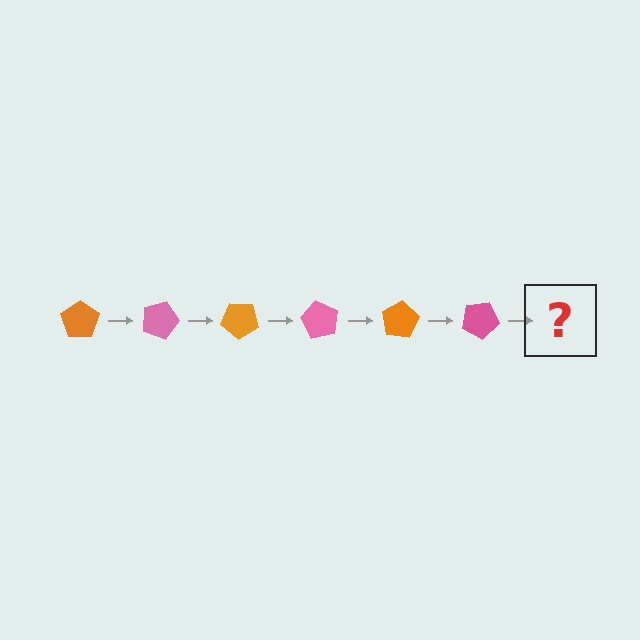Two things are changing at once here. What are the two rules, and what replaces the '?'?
The two rules are that it rotates 20 degrees each step and the color cycles through orange and pink. The '?' should be an orange pentagon, rotated 120 degrees from the start.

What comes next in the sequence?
The next element should be an orange pentagon, rotated 120 degrees from the start.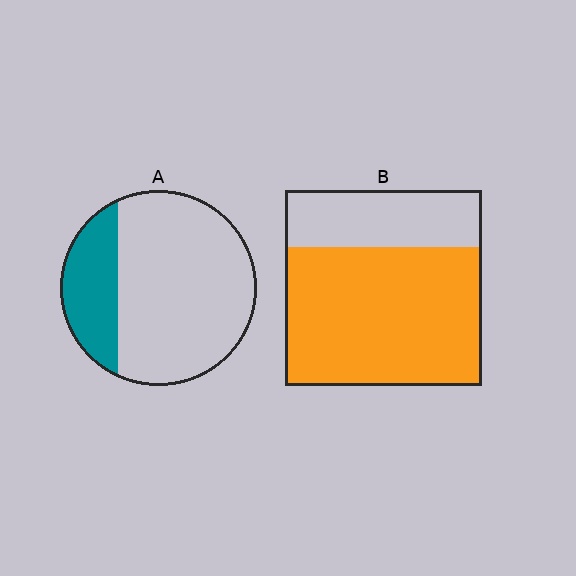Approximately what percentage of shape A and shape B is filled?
A is approximately 25% and B is approximately 70%.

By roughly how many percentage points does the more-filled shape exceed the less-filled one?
By roughly 45 percentage points (B over A).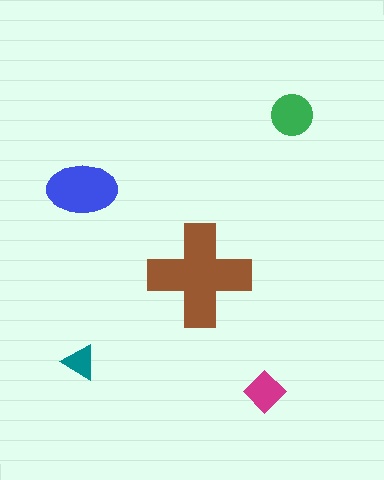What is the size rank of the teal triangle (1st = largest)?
5th.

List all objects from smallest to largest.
The teal triangle, the magenta diamond, the green circle, the blue ellipse, the brown cross.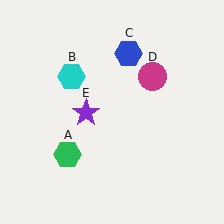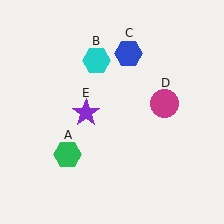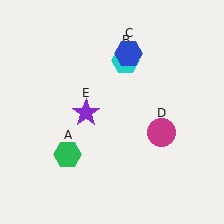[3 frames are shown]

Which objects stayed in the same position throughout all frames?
Green hexagon (object A) and blue hexagon (object C) and purple star (object E) remained stationary.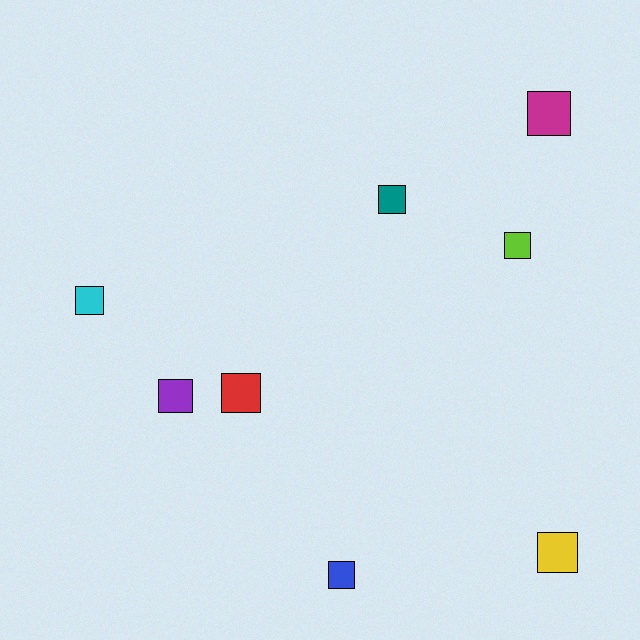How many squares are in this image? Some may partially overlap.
There are 8 squares.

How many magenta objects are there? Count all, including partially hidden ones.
There is 1 magenta object.